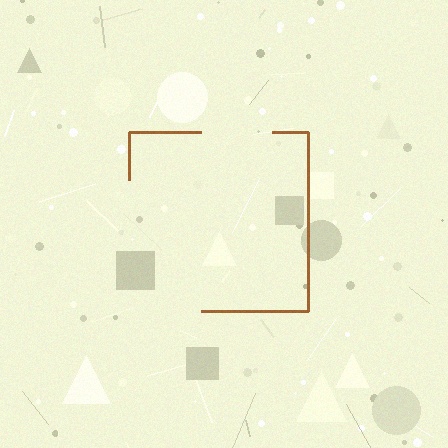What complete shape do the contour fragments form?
The contour fragments form a square.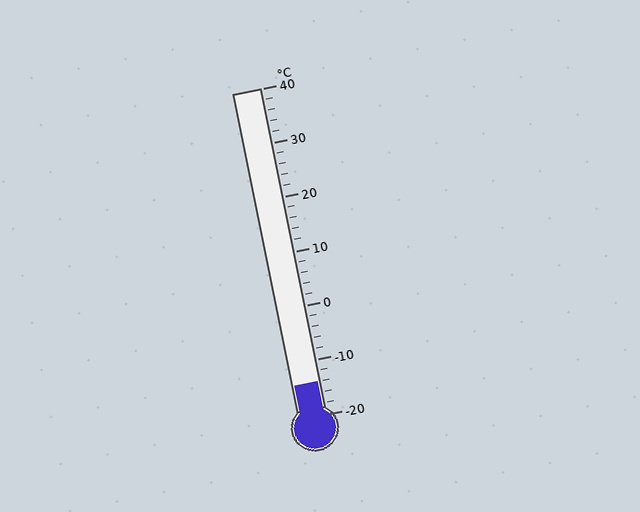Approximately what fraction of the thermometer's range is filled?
The thermometer is filled to approximately 10% of its range.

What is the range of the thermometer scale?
The thermometer scale ranges from -20°C to 40°C.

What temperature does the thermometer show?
The thermometer shows approximately -14°C.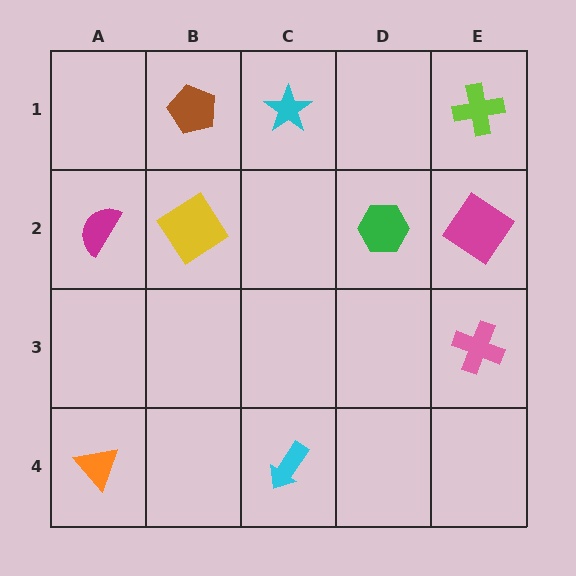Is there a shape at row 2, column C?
No, that cell is empty.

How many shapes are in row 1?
3 shapes.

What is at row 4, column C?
A cyan arrow.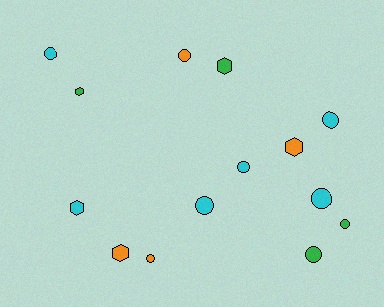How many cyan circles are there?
There are 5 cyan circles.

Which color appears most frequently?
Cyan, with 6 objects.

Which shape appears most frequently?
Circle, with 9 objects.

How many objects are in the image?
There are 14 objects.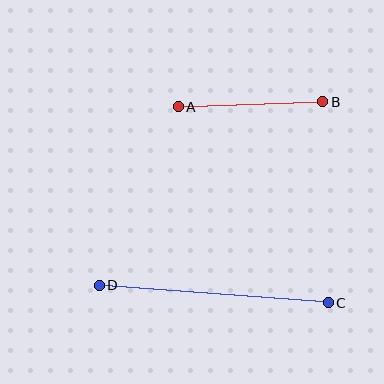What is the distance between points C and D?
The distance is approximately 230 pixels.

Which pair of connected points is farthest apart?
Points C and D are farthest apart.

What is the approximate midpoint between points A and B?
The midpoint is at approximately (251, 104) pixels.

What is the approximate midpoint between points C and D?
The midpoint is at approximately (214, 294) pixels.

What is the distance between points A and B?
The distance is approximately 144 pixels.